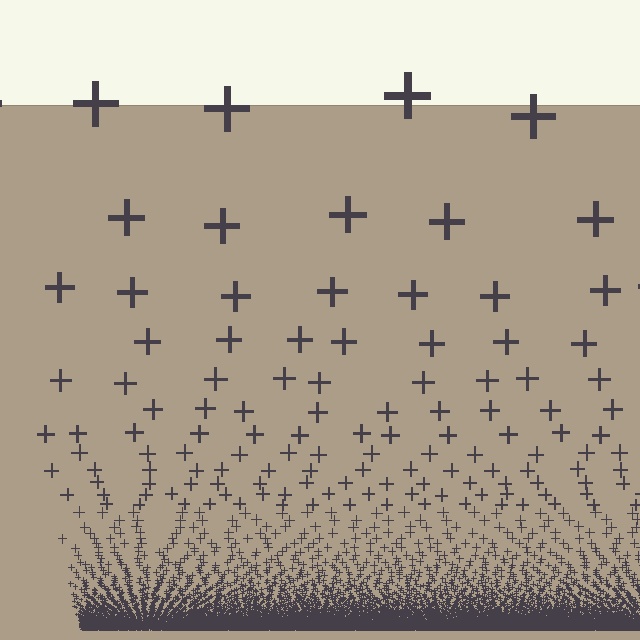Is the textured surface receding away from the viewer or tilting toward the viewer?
The surface appears to tilt toward the viewer. Texture elements get larger and sparser toward the top.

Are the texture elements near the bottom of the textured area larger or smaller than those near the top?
Smaller. The gradient is inverted — elements near the bottom are smaller and denser.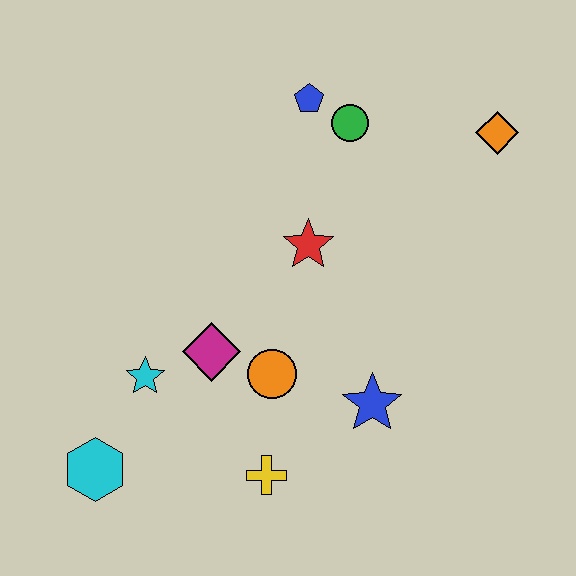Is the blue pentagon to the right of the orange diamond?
No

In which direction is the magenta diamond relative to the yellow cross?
The magenta diamond is above the yellow cross.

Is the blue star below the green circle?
Yes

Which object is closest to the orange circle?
The magenta diamond is closest to the orange circle.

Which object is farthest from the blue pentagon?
The cyan hexagon is farthest from the blue pentagon.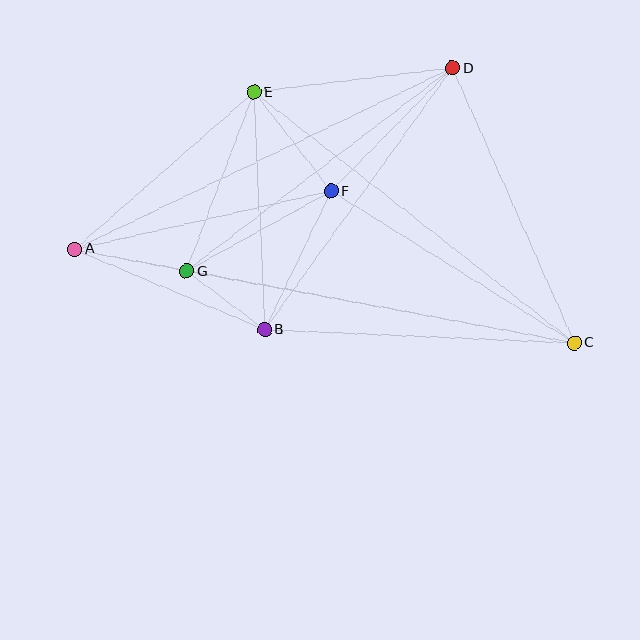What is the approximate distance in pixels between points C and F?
The distance between C and F is approximately 287 pixels.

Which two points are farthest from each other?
Points A and C are farthest from each other.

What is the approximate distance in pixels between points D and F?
The distance between D and F is approximately 173 pixels.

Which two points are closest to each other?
Points B and G are closest to each other.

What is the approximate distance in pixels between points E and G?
The distance between E and G is approximately 191 pixels.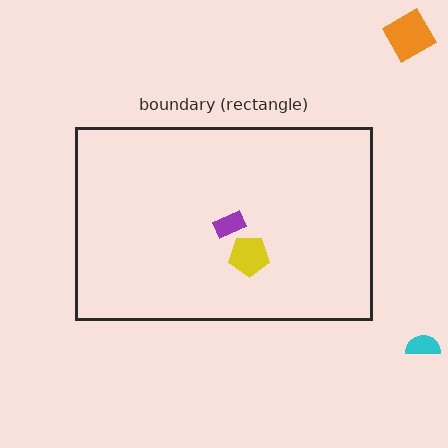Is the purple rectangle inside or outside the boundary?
Inside.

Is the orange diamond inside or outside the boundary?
Outside.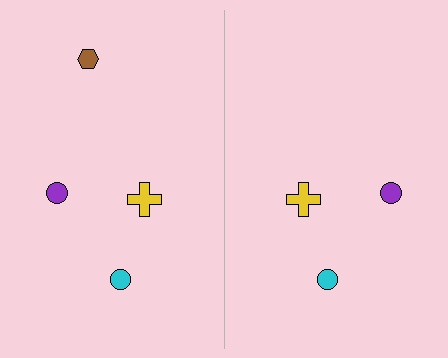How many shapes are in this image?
There are 7 shapes in this image.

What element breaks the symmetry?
A brown hexagon is missing from the right side.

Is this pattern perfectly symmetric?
No, the pattern is not perfectly symmetric. A brown hexagon is missing from the right side.